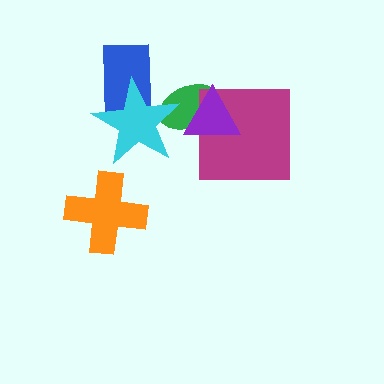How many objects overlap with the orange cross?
0 objects overlap with the orange cross.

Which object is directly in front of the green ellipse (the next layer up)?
The magenta square is directly in front of the green ellipse.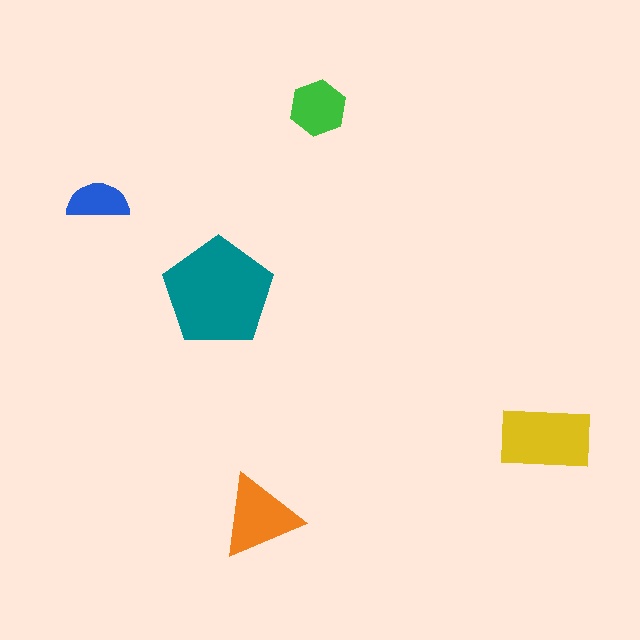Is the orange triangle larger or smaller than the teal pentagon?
Smaller.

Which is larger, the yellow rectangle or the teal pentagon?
The teal pentagon.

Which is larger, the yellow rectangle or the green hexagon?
The yellow rectangle.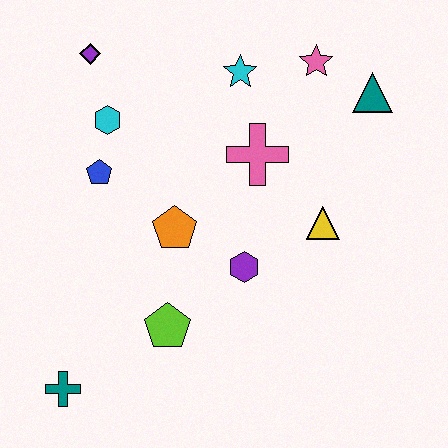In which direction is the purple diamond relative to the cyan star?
The purple diamond is to the left of the cyan star.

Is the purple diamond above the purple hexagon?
Yes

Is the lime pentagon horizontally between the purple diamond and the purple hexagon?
Yes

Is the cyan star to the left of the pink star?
Yes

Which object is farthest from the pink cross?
The teal cross is farthest from the pink cross.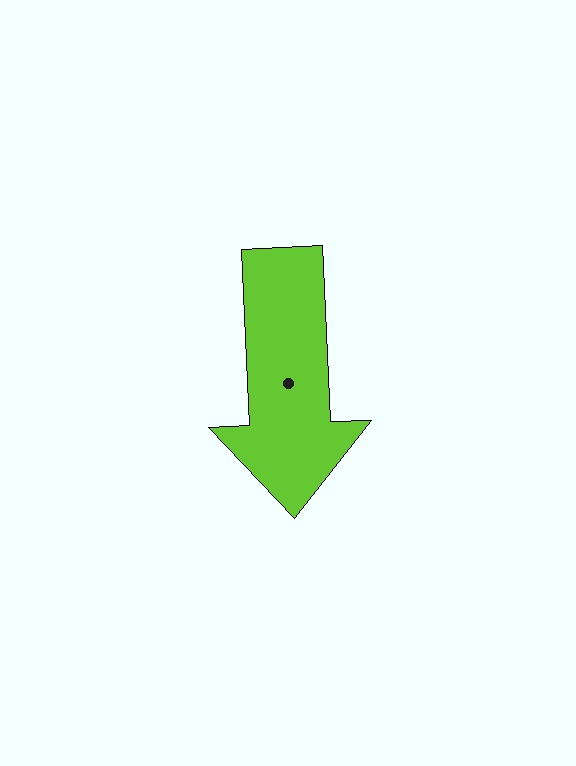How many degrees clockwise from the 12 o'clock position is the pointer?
Approximately 177 degrees.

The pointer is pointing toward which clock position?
Roughly 6 o'clock.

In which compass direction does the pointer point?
South.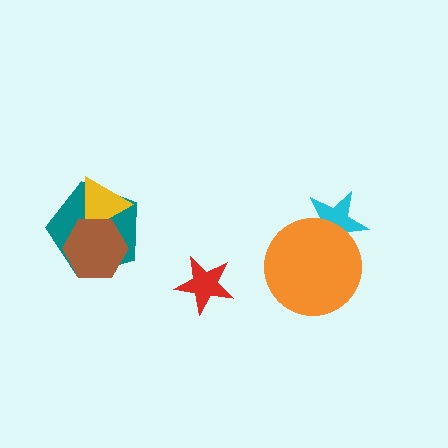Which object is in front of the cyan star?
The orange circle is in front of the cyan star.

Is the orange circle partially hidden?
No, no other shape covers it.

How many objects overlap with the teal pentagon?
2 objects overlap with the teal pentagon.